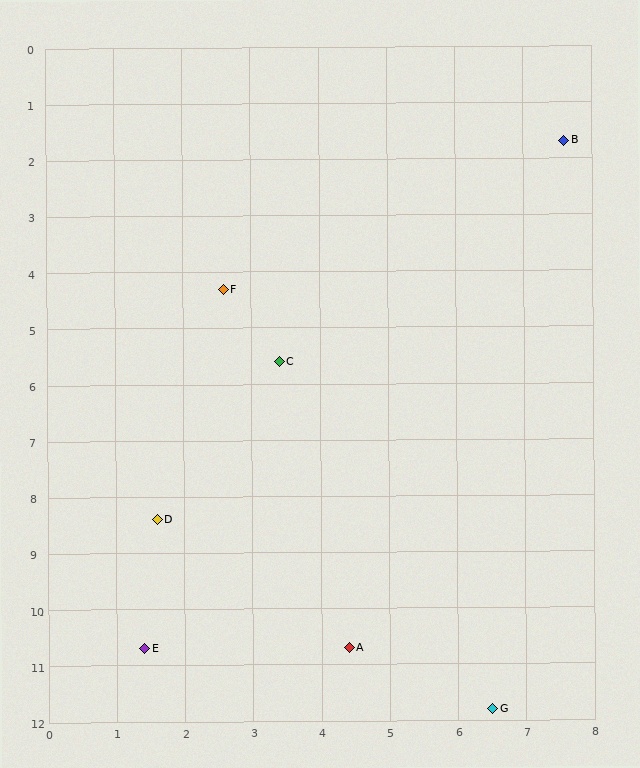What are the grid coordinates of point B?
Point B is at approximately (7.6, 1.7).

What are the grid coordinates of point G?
Point G is at approximately (6.5, 11.8).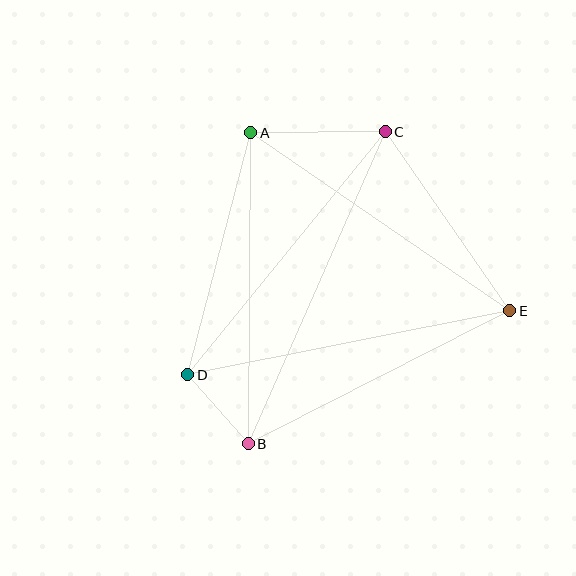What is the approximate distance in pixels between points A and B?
The distance between A and B is approximately 311 pixels.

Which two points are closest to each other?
Points B and D are closest to each other.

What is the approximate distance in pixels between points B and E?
The distance between B and E is approximately 293 pixels.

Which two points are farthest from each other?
Points B and C are farthest from each other.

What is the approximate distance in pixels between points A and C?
The distance between A and C is approximately 134 pixels.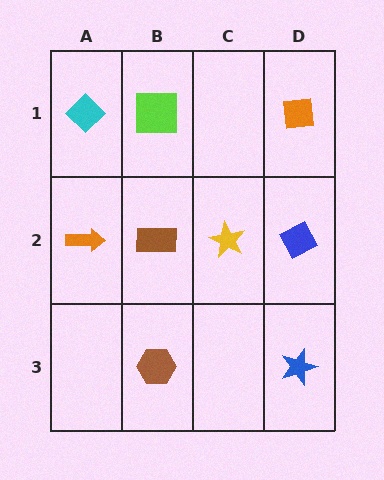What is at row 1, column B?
A lime square.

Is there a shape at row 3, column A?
No, that cell is empty.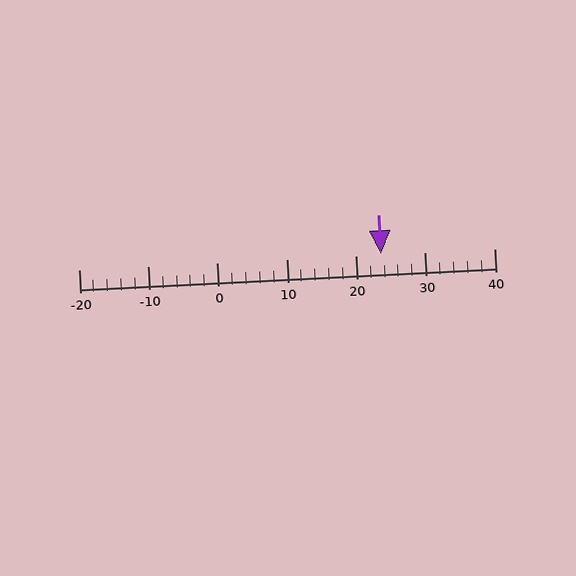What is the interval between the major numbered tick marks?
The major tick marks are spaced 10 units apart.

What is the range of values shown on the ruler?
The ruler shows values from -20 to 40.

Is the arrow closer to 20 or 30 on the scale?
The arrow is closer to 20.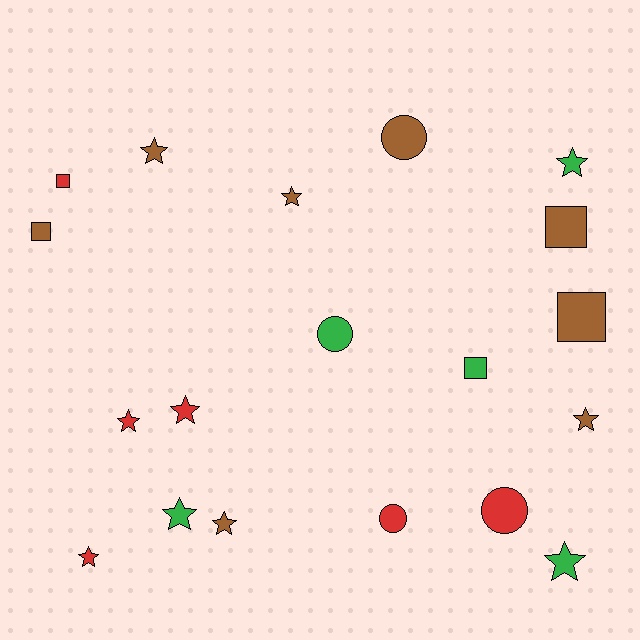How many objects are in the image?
There are 19 objects.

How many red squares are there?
There is 1 red square.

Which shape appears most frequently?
Star, with 10 objects.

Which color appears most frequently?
Brown, with 8 objects.